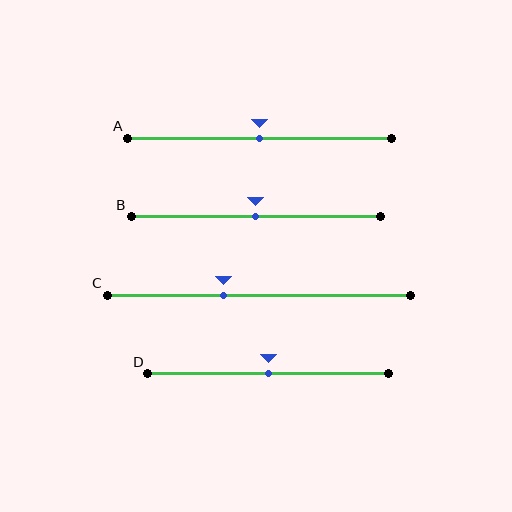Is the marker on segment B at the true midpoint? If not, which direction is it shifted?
Yes, the marker on segment B is at the true midpoint.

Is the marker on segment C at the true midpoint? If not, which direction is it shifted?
No, the marker on segment C is shifted to the left by about 12% of the segment length.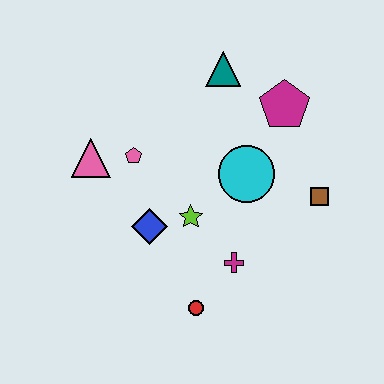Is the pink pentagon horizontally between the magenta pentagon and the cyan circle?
No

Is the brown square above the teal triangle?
No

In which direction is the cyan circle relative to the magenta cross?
The cyan circle is above the magenta cross.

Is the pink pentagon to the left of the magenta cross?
Yes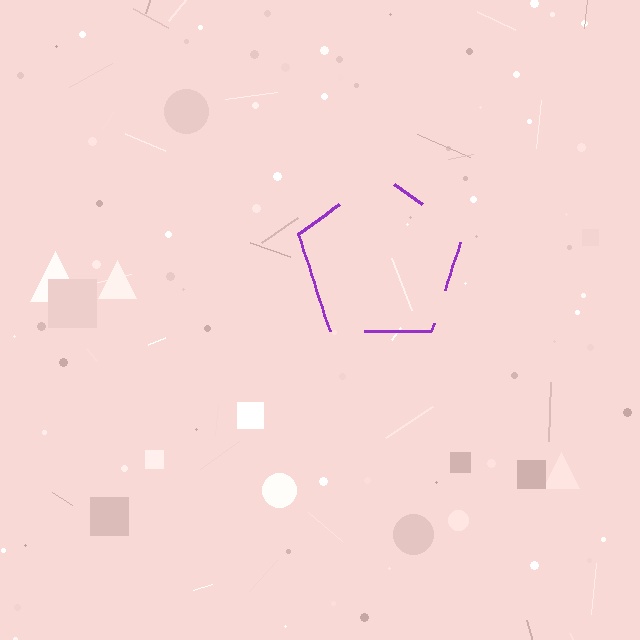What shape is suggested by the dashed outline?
The dashed outline suggests a pentagon.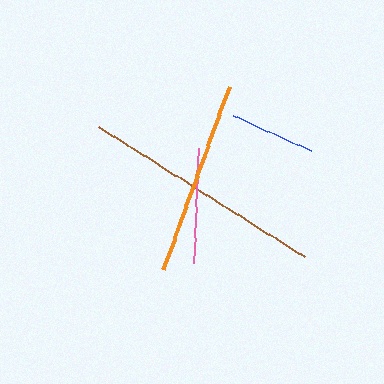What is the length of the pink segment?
The pink segment is approximately 116 pixels long.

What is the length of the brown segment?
The brown segment is approximately 244 pixels long.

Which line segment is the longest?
The brown line is the longest at approximately 244 pixels.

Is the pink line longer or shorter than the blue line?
The pink line is longer than the blue line.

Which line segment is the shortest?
The blue line is the shortest at approximately 85 pixels.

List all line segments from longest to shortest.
From longest to shortest: brown, orange, pink, blue.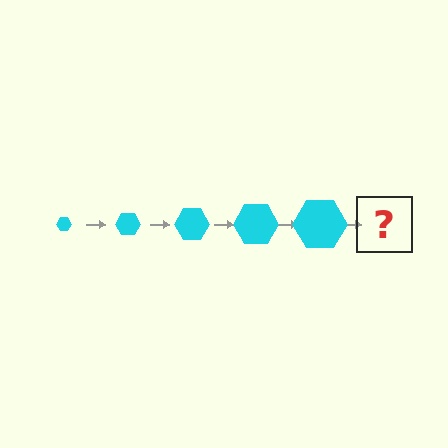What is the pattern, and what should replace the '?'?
The pattern is that the hexagon gets progressively larger each step. The '?' should be a cyan hexagon, larger than the previous one.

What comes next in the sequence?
The next element should be a cyan hexagon, larger than the previous one.